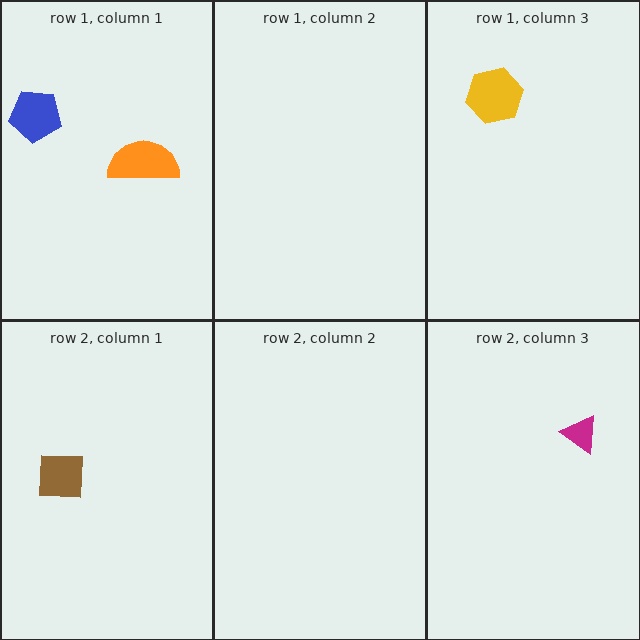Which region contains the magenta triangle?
The row 2, column 3 region.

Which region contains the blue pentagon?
The row 1, column 1 region.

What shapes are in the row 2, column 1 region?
The brown square.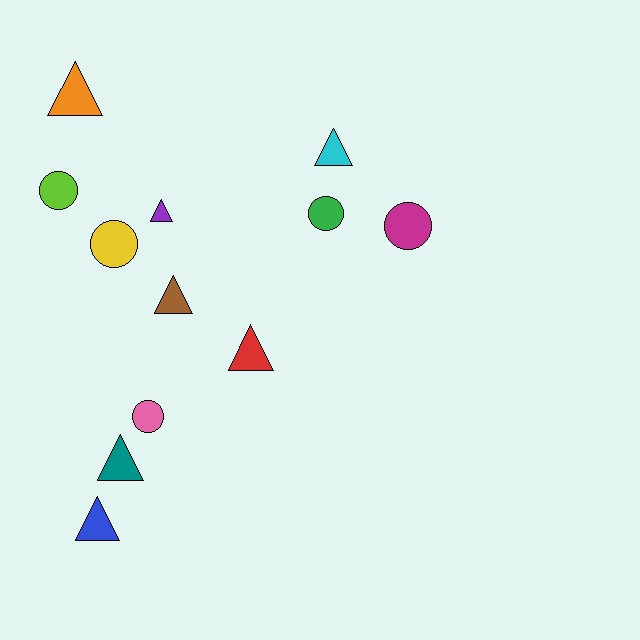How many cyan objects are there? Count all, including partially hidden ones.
There is 1 cyan object.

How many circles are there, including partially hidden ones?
There are 5 circles.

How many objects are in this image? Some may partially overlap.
There are 12 objects.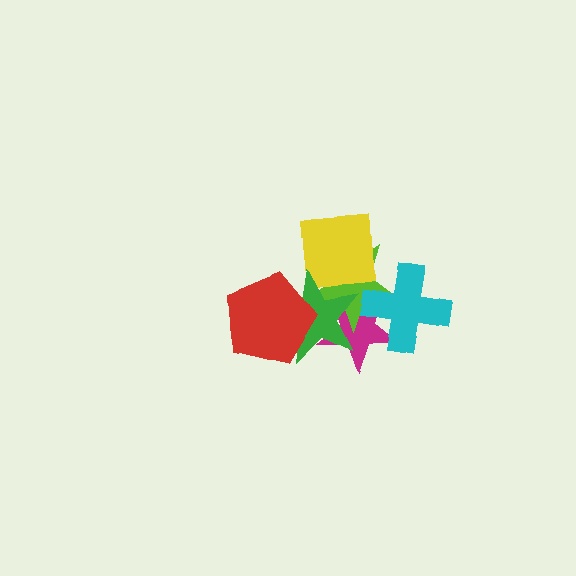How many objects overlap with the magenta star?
4 objects overlap with the magenta star.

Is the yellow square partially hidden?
Yes, it is partially covered by another shape.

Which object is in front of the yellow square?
The green star is in front of the yellow square.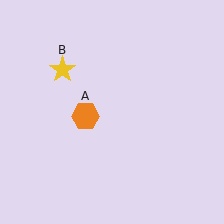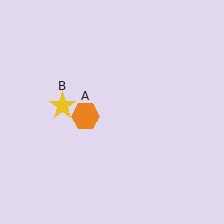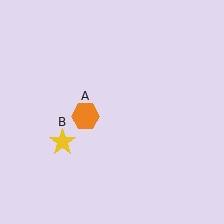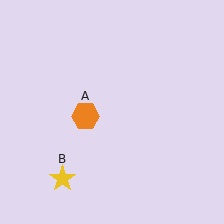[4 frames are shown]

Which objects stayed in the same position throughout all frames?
Orange hexagon (object A) remained stationary.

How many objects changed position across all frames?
1 object changed position: yellow star (object B).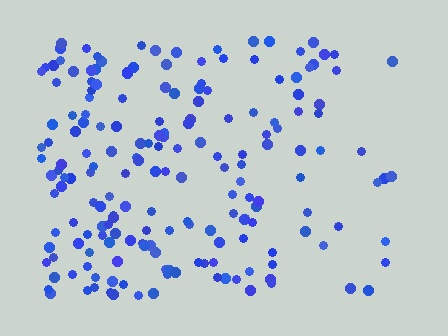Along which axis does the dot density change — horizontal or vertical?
Horizontal.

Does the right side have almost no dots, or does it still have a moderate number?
Still a moderate number, just noticeably fewer than the left.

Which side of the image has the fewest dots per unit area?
The right.